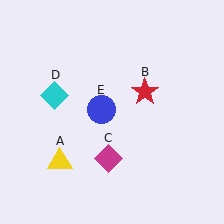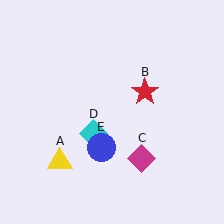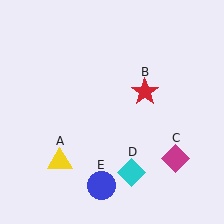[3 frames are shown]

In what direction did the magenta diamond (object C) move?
The magenta diamond (object C) moved right.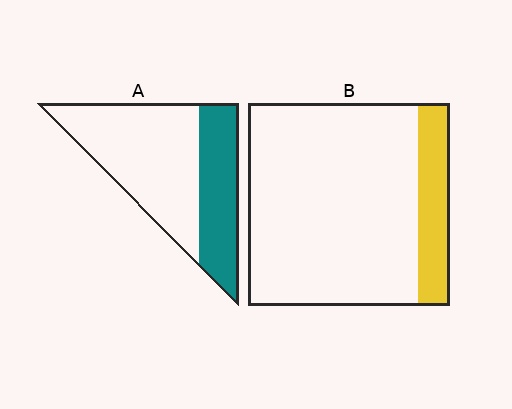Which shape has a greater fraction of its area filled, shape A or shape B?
Shape A.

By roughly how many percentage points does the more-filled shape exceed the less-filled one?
By roughly 20 percentage points (A over B).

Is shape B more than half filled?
No.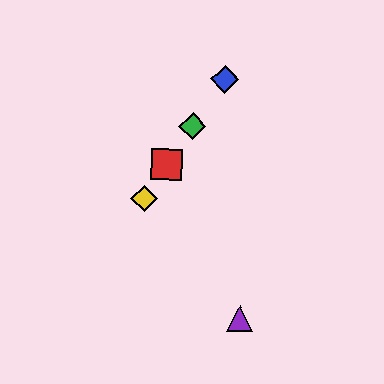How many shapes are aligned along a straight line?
4 shapes (the red square, the blue diamond, the green diamond, the yellow diamond) are aligned along a straight line.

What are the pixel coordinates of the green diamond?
The green diamond is at (193, 126).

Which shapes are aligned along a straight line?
The red square, the blue diamond, the green diamond, the yellow diamond are aligned along a straight line.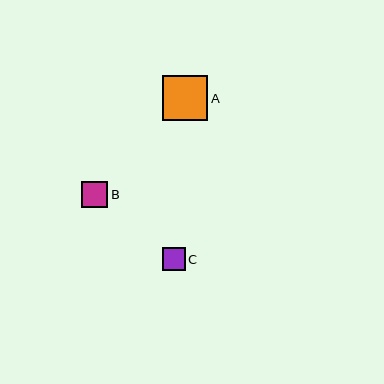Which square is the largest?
Square A is the largest with a size of approximately 46 pixels.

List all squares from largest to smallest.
From largest to smallest: A, B, C.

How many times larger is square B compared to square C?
Square B is approximately 1.2 times the size of square C.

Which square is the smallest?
Square C is the smallest with a size of approximately 23 pixels.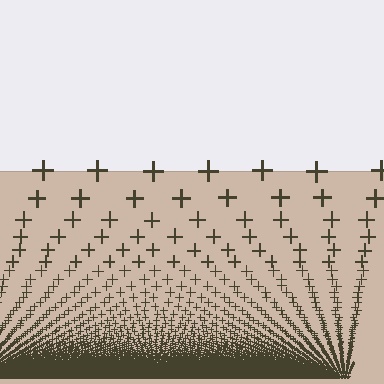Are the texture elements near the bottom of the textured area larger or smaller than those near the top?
Smaller. The gradient is inverted — elements near the bottom are smaller and denser.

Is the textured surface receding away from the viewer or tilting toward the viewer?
The surface appears to tilt toward the viewer. Texture elements get larger and sparser toward the top.